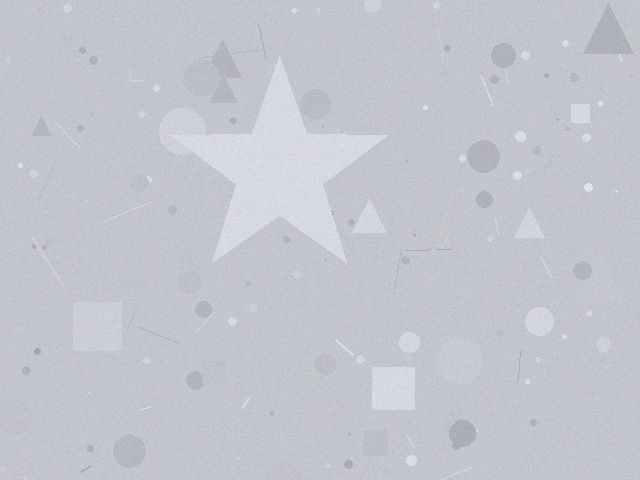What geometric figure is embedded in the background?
A star is embedded in the background.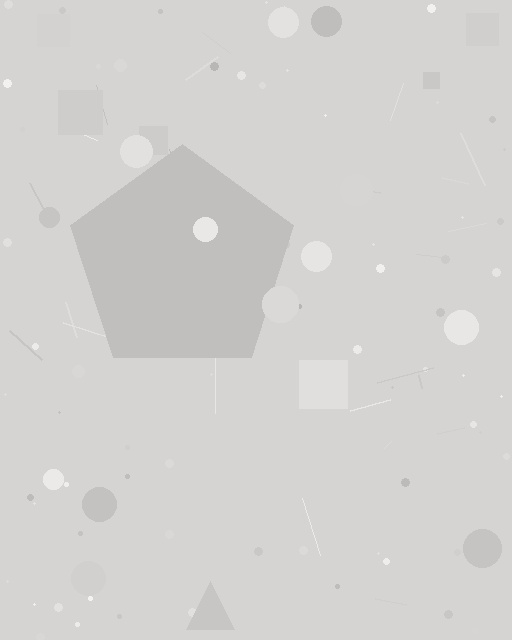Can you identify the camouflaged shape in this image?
The camouflaged shape is a pentagon.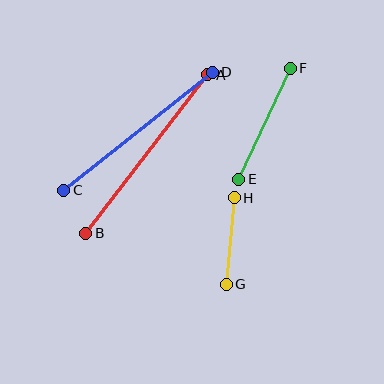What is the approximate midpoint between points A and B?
The midpoint is at approximately (147, 154) pixels.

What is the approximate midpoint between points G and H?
The midpoint is at approximately (230, 241) pixels.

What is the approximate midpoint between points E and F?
The midpoint is at approximately (265, 124) pixels.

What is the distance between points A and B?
The distance is approximately 200 pixels.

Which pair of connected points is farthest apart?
Points A and B are farthest apart.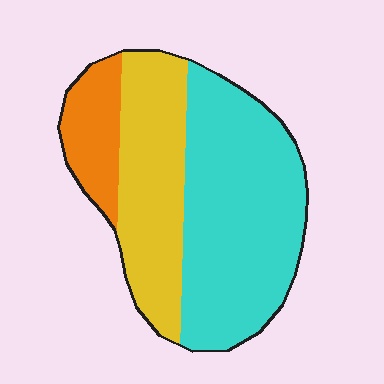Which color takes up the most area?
Cyan, at roughly 55%.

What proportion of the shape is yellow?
Yellow takes up about one third (1/3) of the shape.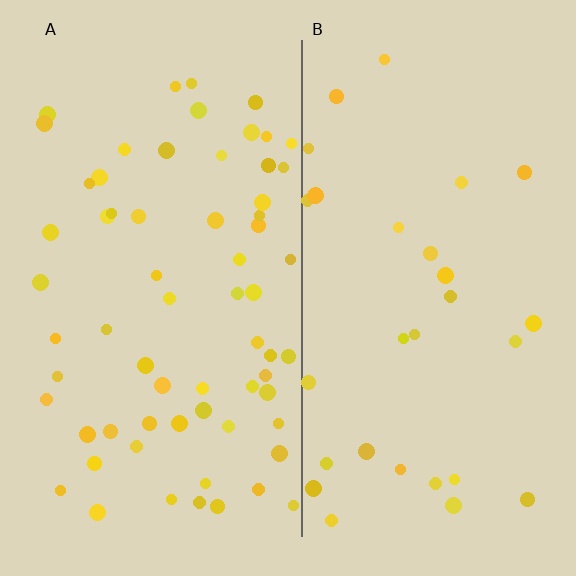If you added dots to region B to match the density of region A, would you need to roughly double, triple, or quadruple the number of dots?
Approximately double.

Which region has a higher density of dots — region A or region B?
A (the left).